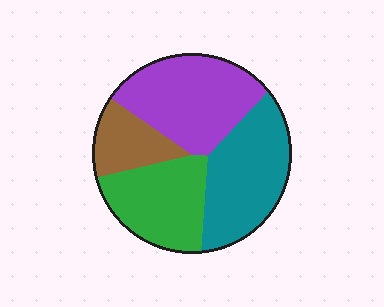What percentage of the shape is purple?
Purple takes up between a quarter and a half of the shape.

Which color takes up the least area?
Brown, at roughly 15%.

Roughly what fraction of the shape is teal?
Teal takes up about one third (1/3) of the shape.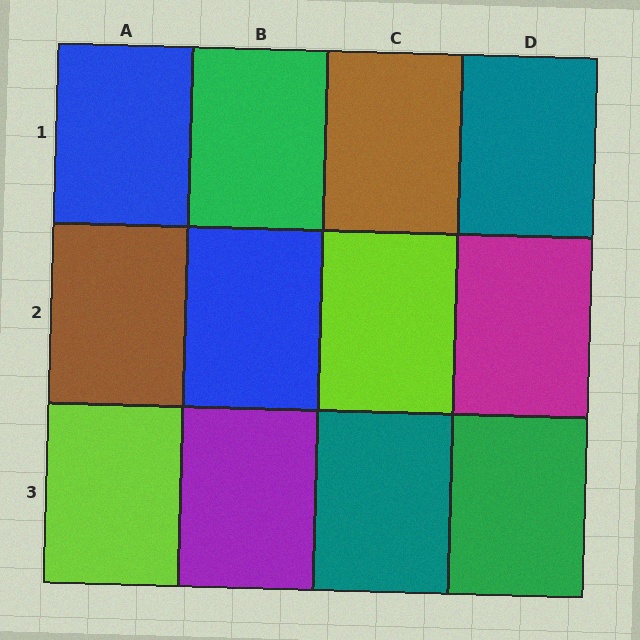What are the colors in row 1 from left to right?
Blue, green, brown, teal.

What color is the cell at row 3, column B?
Purple.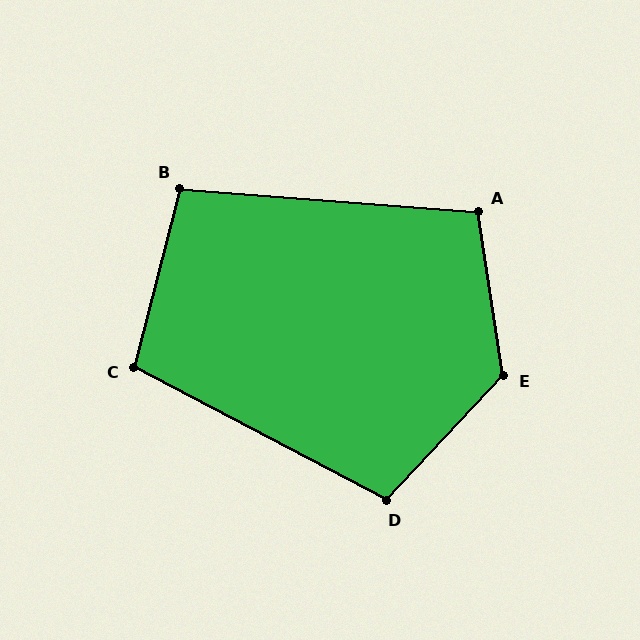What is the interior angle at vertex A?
Approximately 103 degrees (obtuse).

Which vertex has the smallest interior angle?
B, at approximately 100 degrees.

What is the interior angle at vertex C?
Approximately 103 degrees (obtuse).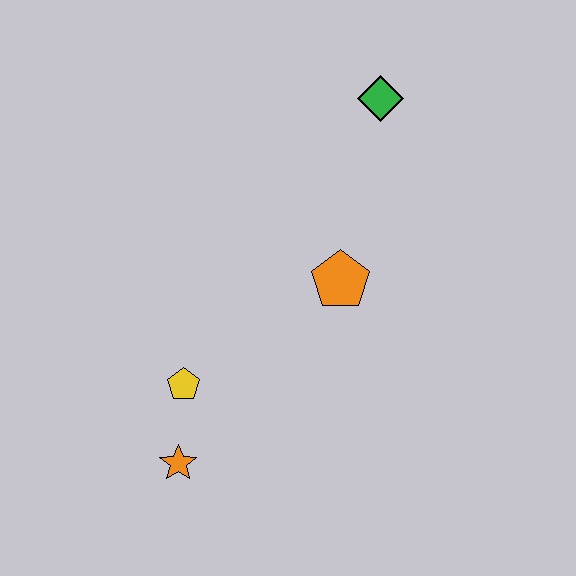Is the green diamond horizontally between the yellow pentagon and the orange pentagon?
No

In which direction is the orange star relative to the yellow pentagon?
The orange star is below the yellow pentagon.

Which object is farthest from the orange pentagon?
The orange star is farthest from the orange pentagon.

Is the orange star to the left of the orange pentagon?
Yes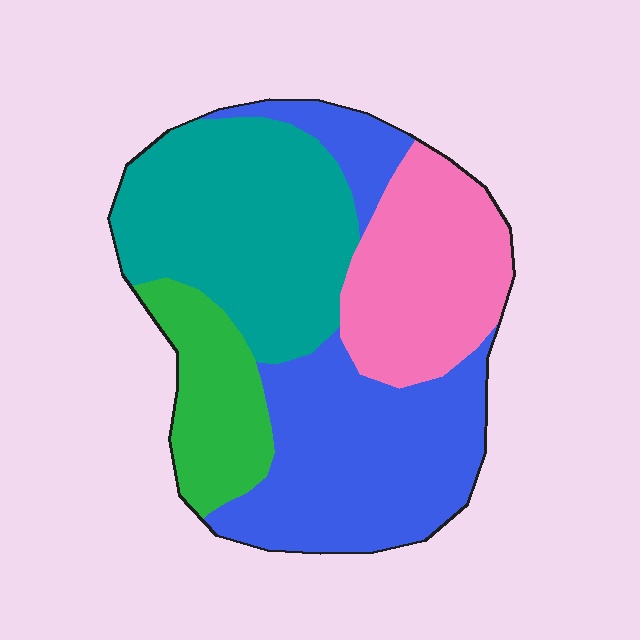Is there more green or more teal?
Teal.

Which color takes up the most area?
Blue, at roughly 35%.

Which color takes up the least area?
Green, at roughly 15%.